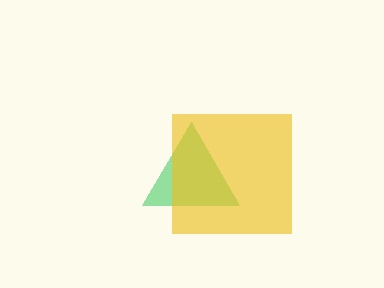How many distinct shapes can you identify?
There are 2 distinct shapes: a green triangle, a yellow square.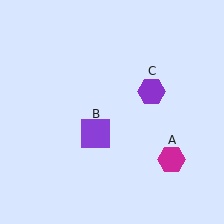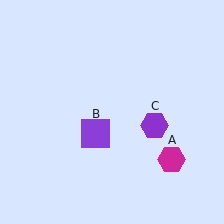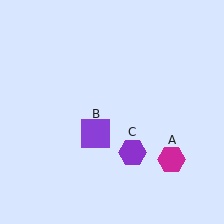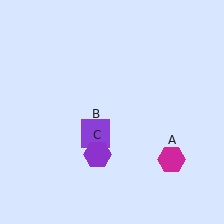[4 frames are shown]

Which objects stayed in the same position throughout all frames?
Magenta hexagon (object A) and purple square (object B) remained stationary.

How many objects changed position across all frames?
1 object changed position: purple hexagon (object C).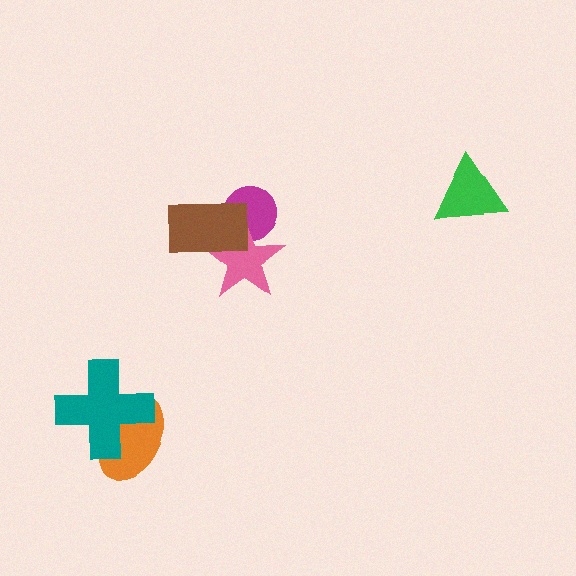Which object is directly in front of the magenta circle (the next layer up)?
The pink star is directly in front of the magenta circle.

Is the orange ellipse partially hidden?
Yes, it is partially covered by another shape.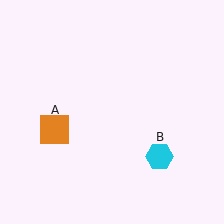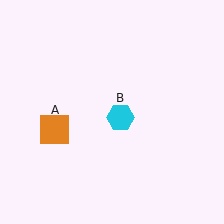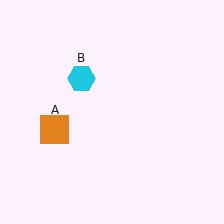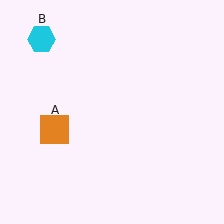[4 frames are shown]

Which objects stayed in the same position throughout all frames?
Orange square (object A) remained stationary.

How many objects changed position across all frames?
1 object changed position: cyan hexagon (object B).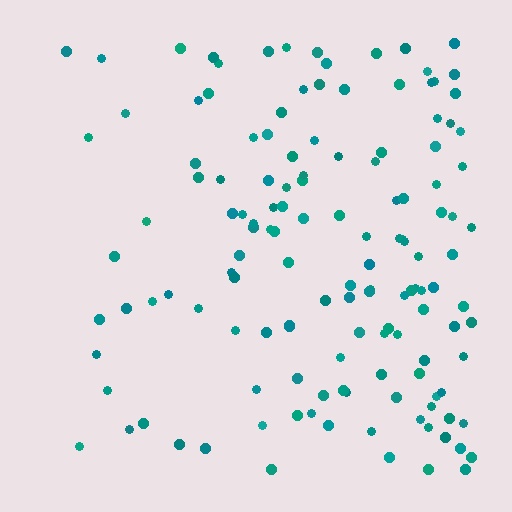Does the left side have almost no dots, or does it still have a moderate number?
Still a moderate number, just noticeably fewer than the right.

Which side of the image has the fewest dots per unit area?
The left.